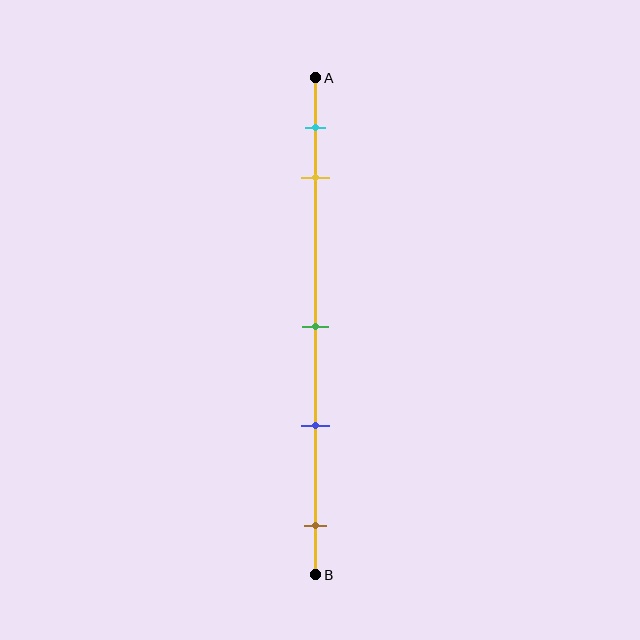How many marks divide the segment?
There are 5 marks dividing the segment.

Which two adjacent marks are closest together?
The cyan and yellow marks are the closest adjacent pair.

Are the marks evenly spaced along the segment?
No, the marks are not evenly spaced.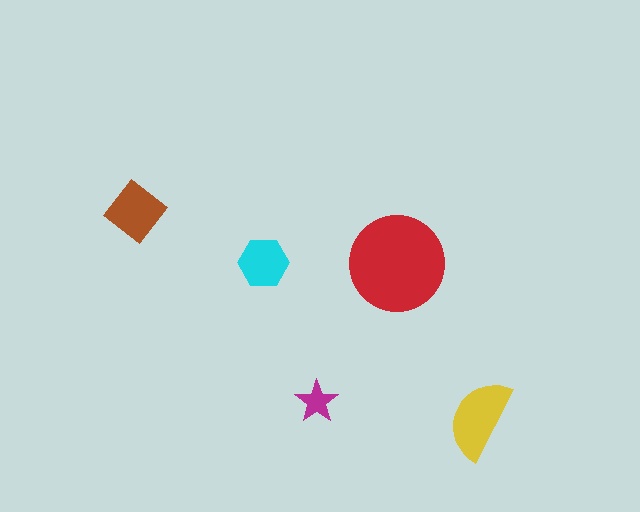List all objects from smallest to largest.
The magenta star, the cyan hexagon, the brown diamond, the yellow semicircle, the red circle.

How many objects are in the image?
There are 5 objects in the image.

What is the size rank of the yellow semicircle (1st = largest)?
2nd.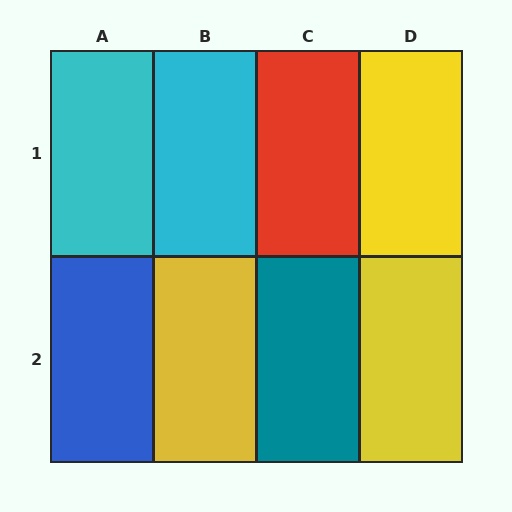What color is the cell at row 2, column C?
Teal.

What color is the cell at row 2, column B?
Yellow.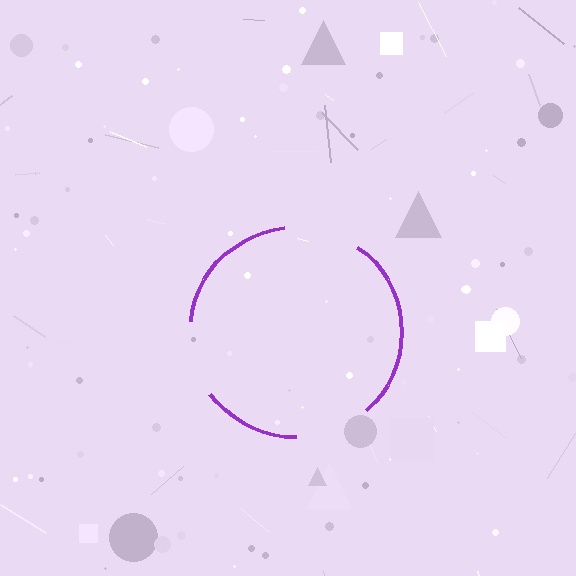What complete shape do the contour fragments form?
The contour fragments form a circle.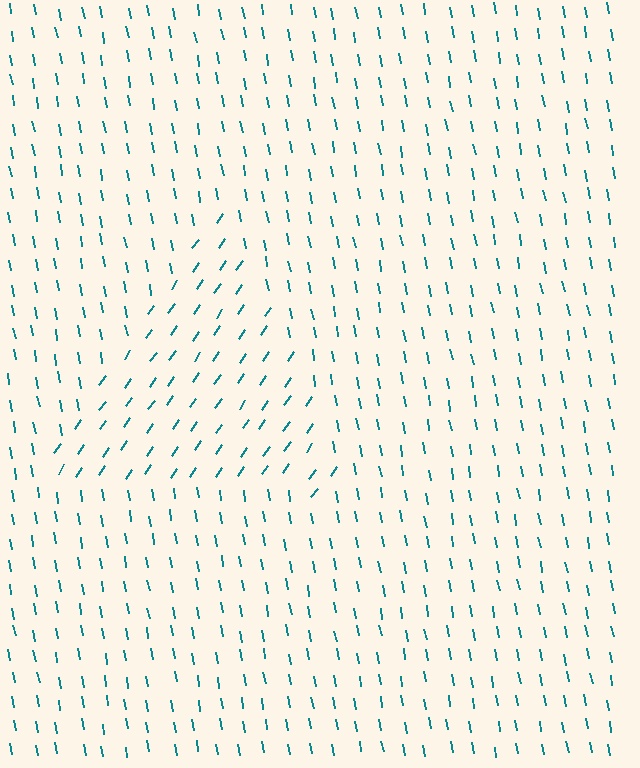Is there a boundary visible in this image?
Yes, there is a texture boundary formed by a change in line orientation.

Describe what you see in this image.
The image is filled with small teal line segments. A triangle region in the image has lines oriented differently from the surrounding lines, creating a visible texture boundary.